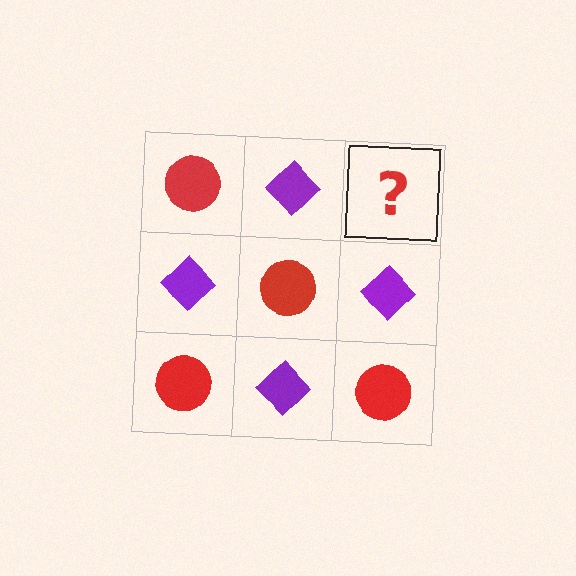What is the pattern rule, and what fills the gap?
The rule is that it alternates red circle and purple diamond in a checkerboard pattern. The gap should be filled with a red circle.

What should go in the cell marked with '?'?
The missing cell should contain a red circle.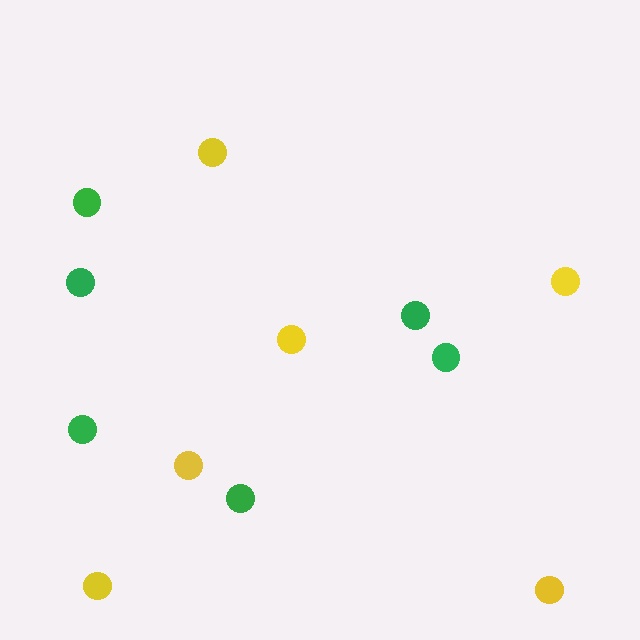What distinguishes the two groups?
There are 2 groups: one group of green circles (6) and one group of yellow circles (6).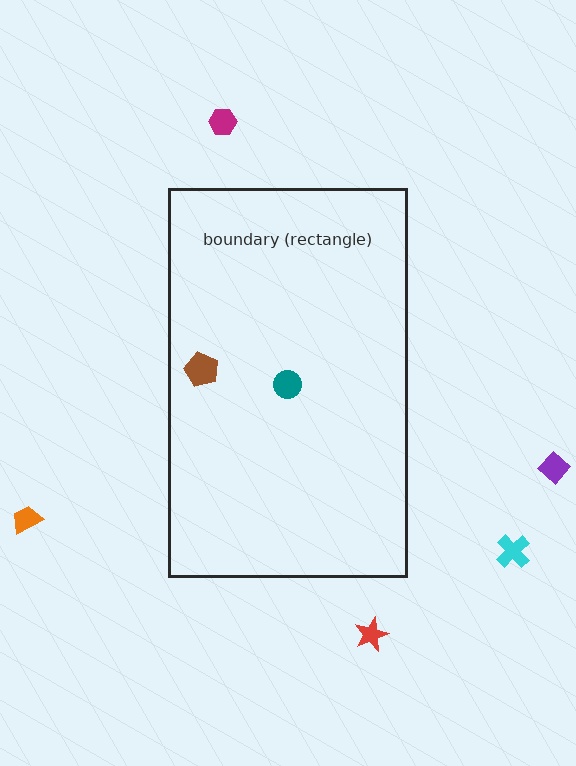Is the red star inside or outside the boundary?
Outside.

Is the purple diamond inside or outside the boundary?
Outside.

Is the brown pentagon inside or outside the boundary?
Inside.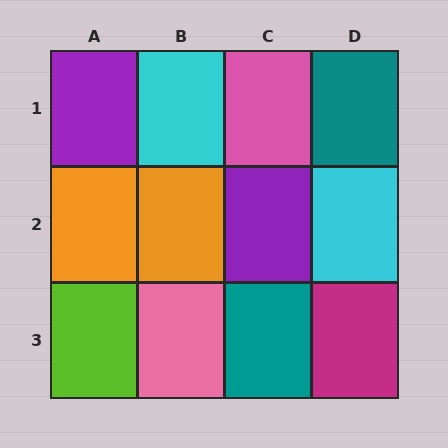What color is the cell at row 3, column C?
Teal.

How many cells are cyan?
2 cells are cyan.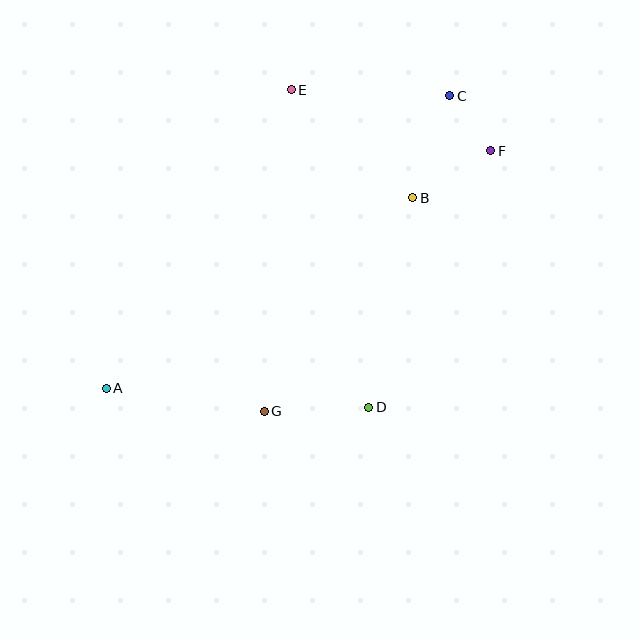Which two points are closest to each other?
Points C and F are closest to each other.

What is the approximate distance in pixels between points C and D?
The distance between C and D is approximately 322 pixels.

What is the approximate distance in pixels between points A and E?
The distance between A and E is approximately 351 pixels.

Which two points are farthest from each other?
Points A and F are farthest from each other.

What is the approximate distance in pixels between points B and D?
The distance between B and D is approximately 214 pixels.